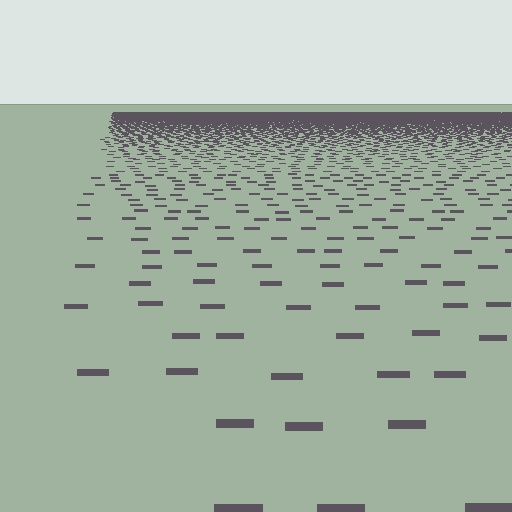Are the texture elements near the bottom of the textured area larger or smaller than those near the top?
Larger. Near the bottom, elements are closer to the viewer and appear at a bigger on-screen size.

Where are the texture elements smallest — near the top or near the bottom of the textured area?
Near the top.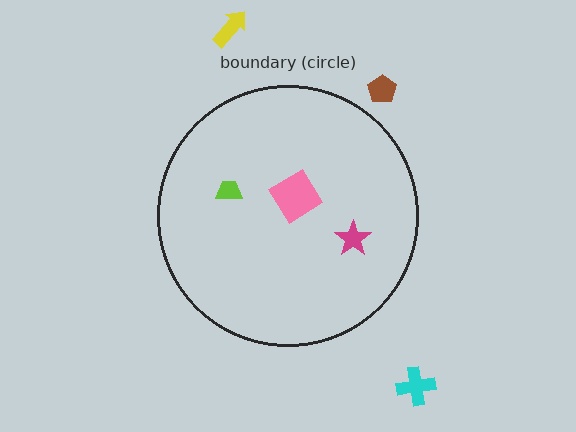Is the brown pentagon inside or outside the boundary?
Outside.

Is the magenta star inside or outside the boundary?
Inside.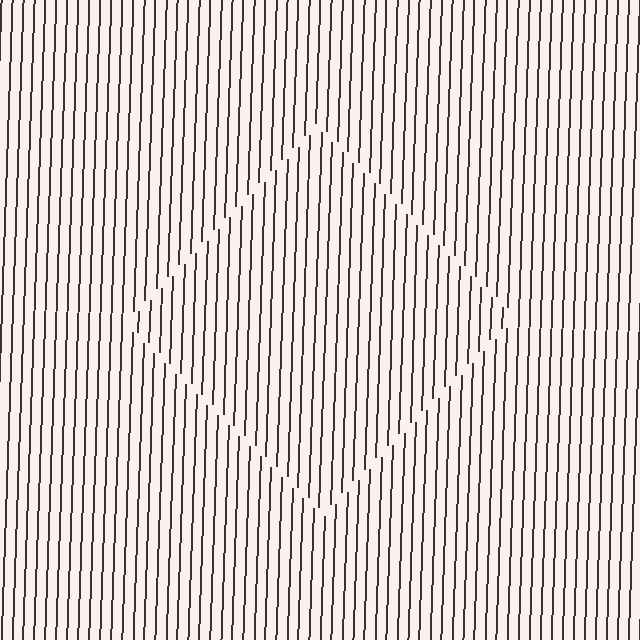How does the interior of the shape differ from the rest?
The interior of the shape contains the same grating, shifted by half a period — the contour is defined by the phase discontinuity where line-ends from the inner and outer gratings abut.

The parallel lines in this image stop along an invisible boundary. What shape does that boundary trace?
An illusory square. The interior of the shape contains the same grating, shifted by half a period — the contour is defined by the phase discontinuity where line-ends from the inner and outer gratings abut.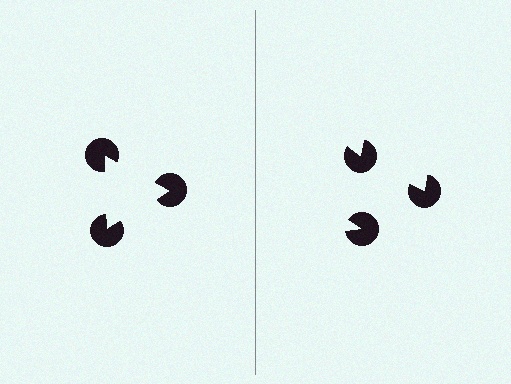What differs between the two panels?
The pac-man discs are positioned identically on both sides; only the wedge orientations differ. On the left they align to a triangle; on the right they are misaligned.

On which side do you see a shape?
An illusory triangle appears on the left side. On the right side the wedge cuts are rotated, so no coherent shape forms.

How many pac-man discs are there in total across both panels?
6 — 3 on each side.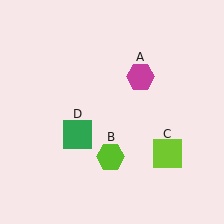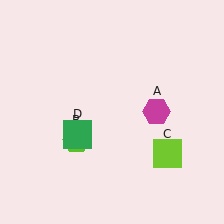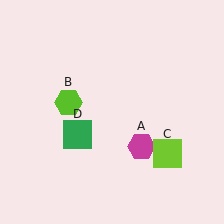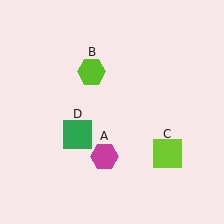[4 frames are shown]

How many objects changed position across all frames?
2 objects changed position: magenta hexagon (object A), lime hexagon (object B).